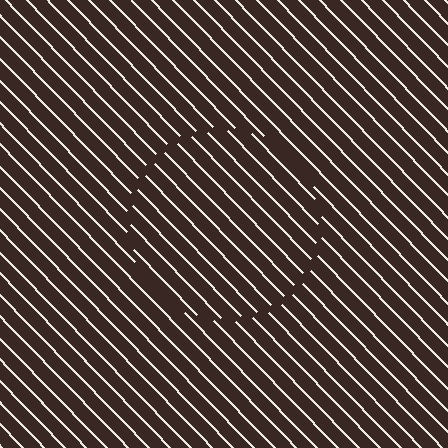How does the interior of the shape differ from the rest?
The interior of the shape contains the same grating, shifted by half a period — the contour is defined by the phase discontinuity where line-ends from the inner and outer gratings abut.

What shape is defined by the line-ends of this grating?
An illusory circle. The interior of the shape contains the same grating, shifted by half a period — the contour is defined by the phase discontinuity where line-ends from the inner and outer gratings abut.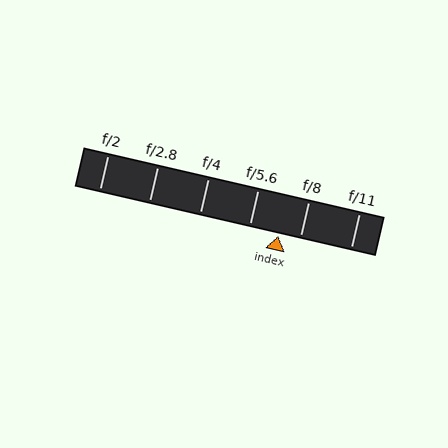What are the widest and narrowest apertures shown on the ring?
The widest aperture shown is f/2 and the narrowest is f/11.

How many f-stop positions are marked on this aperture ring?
There are 6 f-stop positions marked.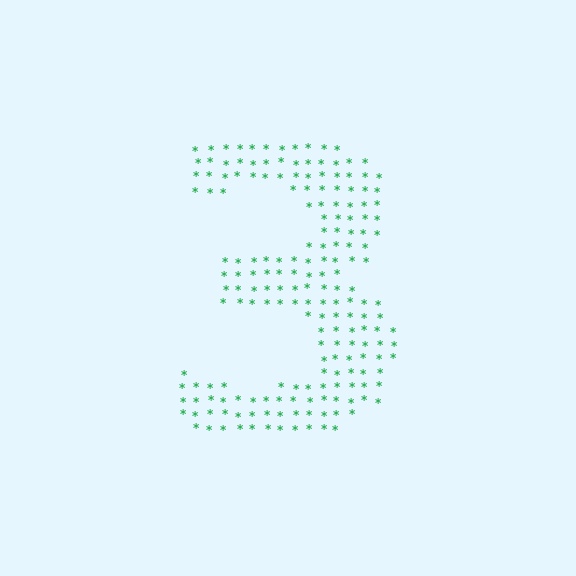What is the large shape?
The large shape is the digit 3.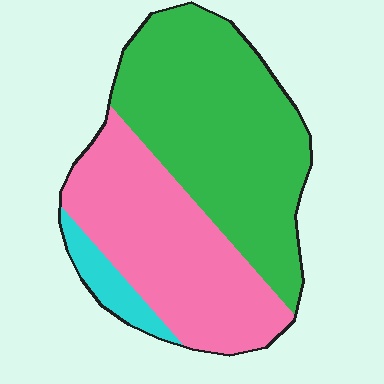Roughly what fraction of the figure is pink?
Pink takes up about two fifths (2/5) of the figure.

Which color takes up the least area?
Cyan, at roughly 5%.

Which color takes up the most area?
Green, at roughly 50%.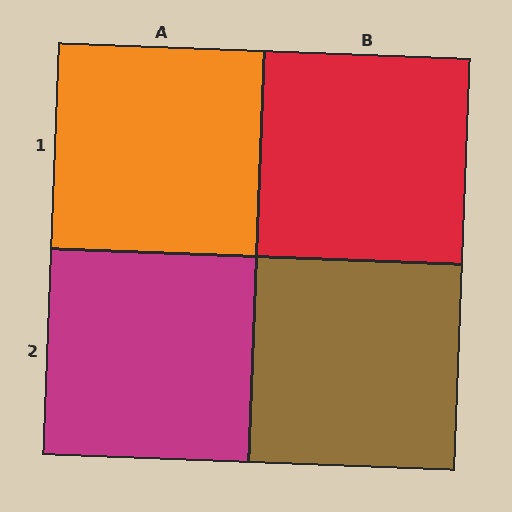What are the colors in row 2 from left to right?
Magenta, brown.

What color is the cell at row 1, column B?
Red.